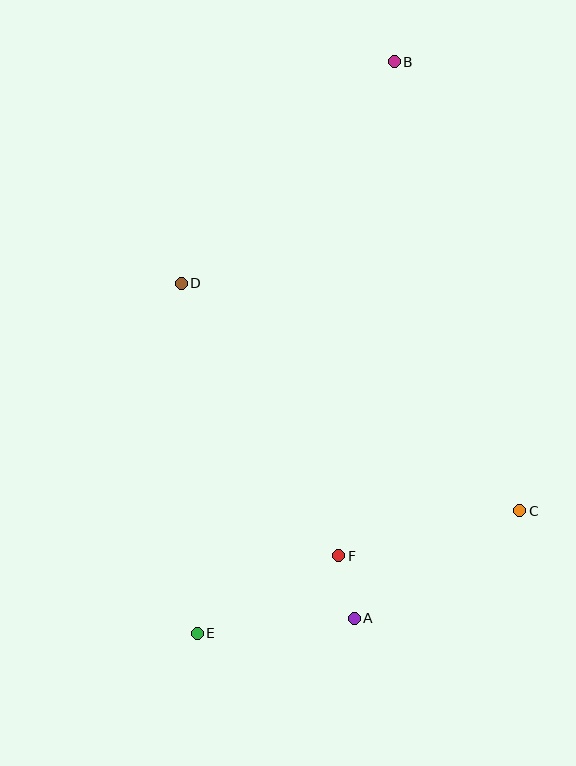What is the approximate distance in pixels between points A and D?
The distance between A and D is approximately 377 pixels.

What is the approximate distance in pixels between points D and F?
The distance between D and F is approximately 315 pixels.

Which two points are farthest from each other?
Points B and E are farthest from each other.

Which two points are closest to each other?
Points A and F are closest to each other.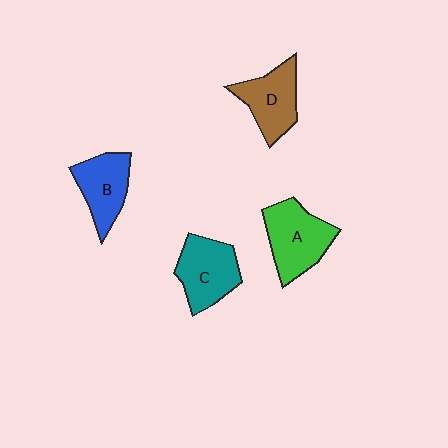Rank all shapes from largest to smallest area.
From largest to smallest: A (green), C (teal), D (brown), B (blue).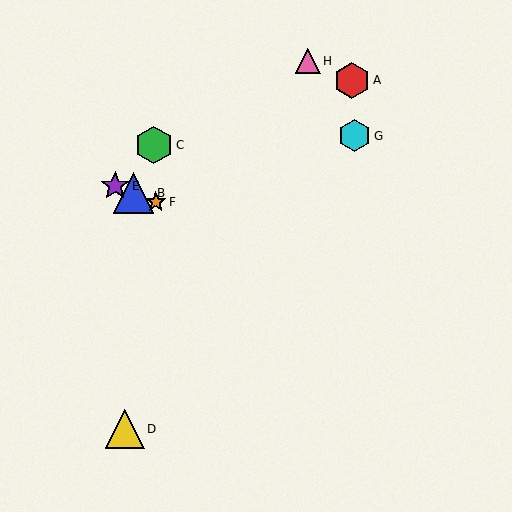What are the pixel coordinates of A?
Object A is at (352, 80).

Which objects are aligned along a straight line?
Objects B, E, F are aligned along a straight line.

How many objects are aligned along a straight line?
3 objects (B, E, F) are aligned along a straight line.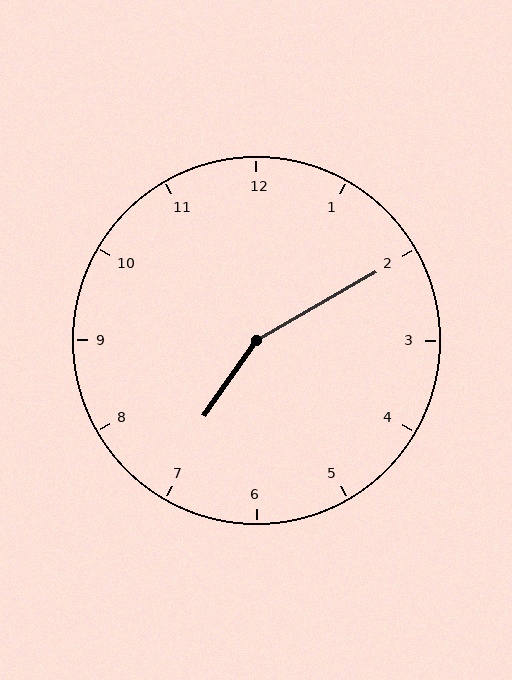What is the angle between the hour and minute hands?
Approximately 155 degrees.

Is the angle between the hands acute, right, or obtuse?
It is obtuse.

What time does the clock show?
7:10.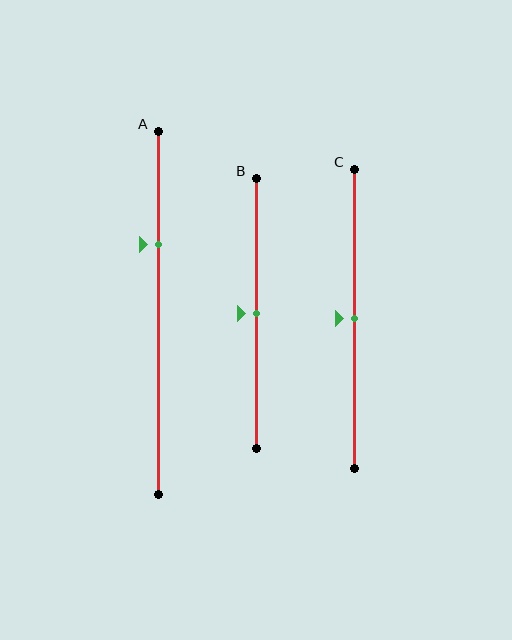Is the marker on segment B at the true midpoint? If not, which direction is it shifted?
Yes, the marker on segment B is at the true midpoint.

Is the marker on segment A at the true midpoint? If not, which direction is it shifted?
No, the marker on segment A is shifted upward by about 19% of the segment length.